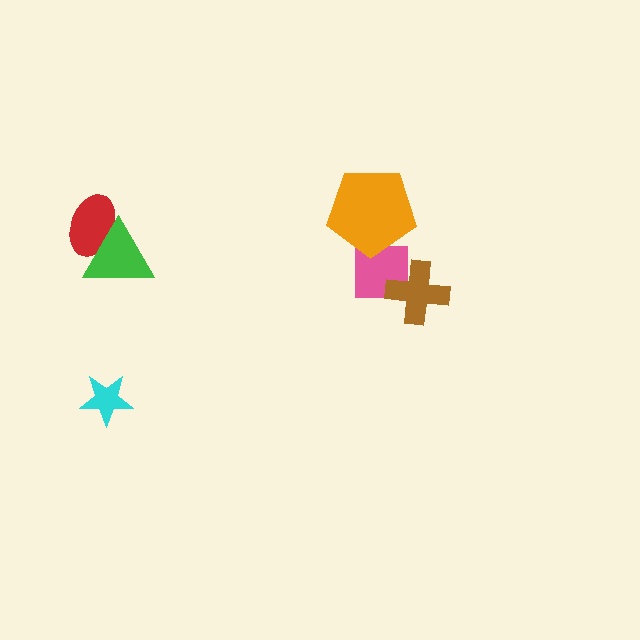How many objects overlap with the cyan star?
0 objects overlap with the cyan star.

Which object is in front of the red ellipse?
The green triangle is in front of the red ellipse.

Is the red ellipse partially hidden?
Yes, it is partially covered by another shape.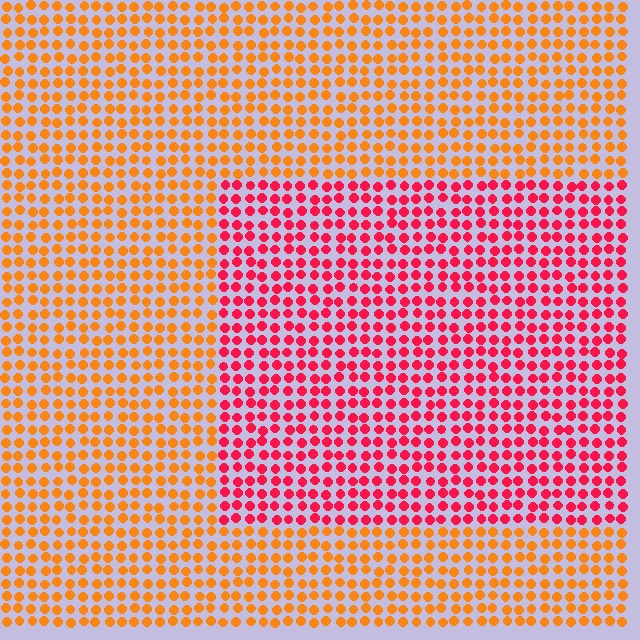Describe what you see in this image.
The image is filled with small orange elements in a uniform arrangement. A rectangle-shaped region is visible where the elements are tinted to a slightly different hue, forming a subtle color boundary.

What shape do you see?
I see a rectangle.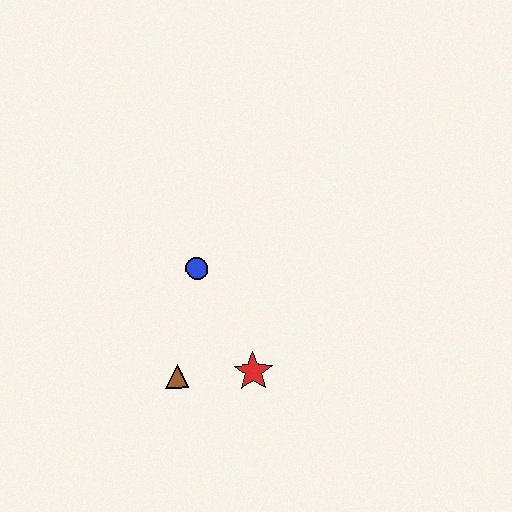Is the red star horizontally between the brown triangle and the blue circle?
No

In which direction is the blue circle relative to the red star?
The blue circle is above the red star.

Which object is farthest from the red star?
The blue circle is farthest from the red star.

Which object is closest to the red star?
The brown triangle is closest to the red star.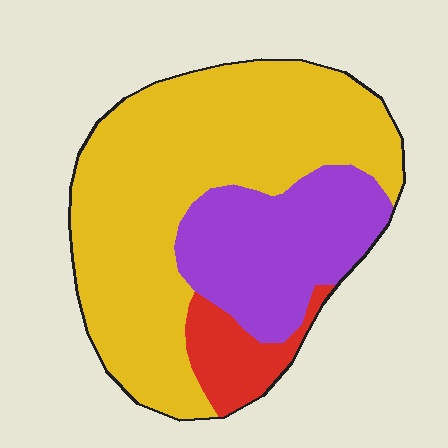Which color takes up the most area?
Yellow, at roughly 65%.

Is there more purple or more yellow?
Yellow.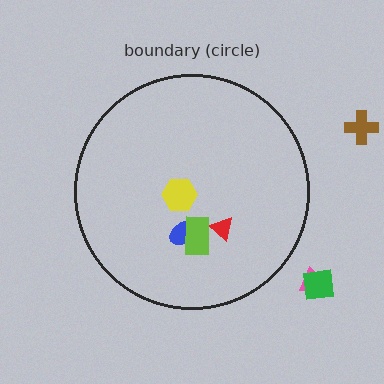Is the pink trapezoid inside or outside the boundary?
Outside.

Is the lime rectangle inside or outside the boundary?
Inside.